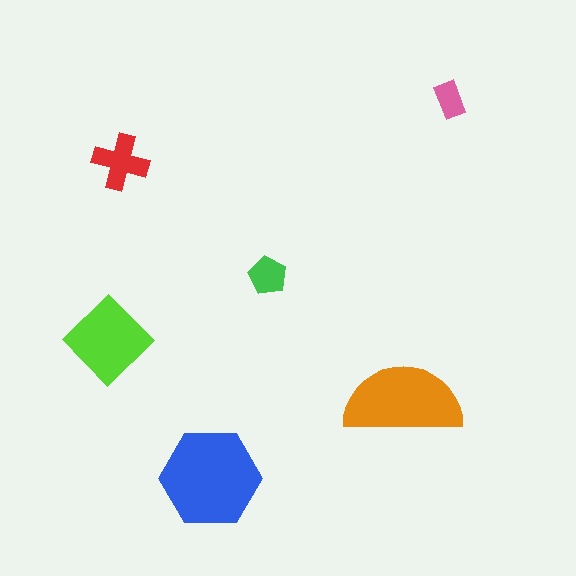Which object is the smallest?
The pink rectangle.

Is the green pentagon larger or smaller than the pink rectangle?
Larger.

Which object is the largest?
The blue hexagon.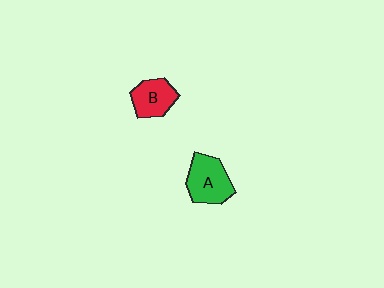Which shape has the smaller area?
Shape B (red).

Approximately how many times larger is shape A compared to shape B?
Approximately 1.3 times.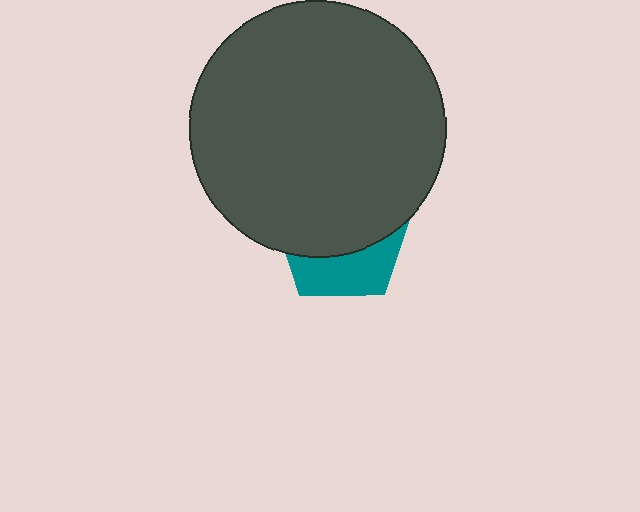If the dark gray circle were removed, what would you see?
You would see the complete teal pentagon.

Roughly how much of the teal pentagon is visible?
A small part of it is visible (roughly 36%).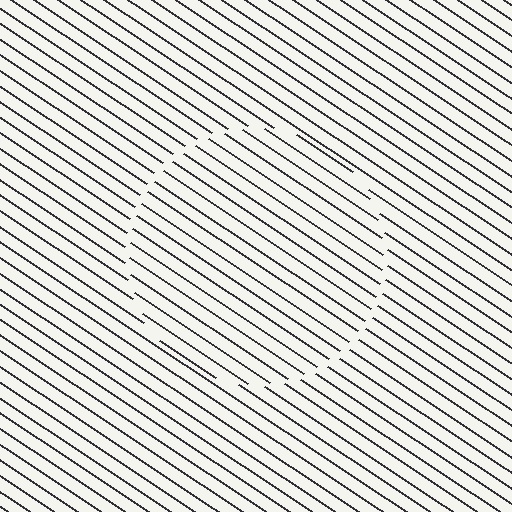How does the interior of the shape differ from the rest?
The interior of the shape contains the same grating, shifted by half a period — the contour is defined by the phase discontinuity where line-ends from the inner and outer gratings abut.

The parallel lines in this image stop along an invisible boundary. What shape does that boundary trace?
An illusory circle. The interior of the shape contains the same grating, shifted by half a period — the contour is defined by the phase discontinuity where line-ends from the inner and outer gratings abut.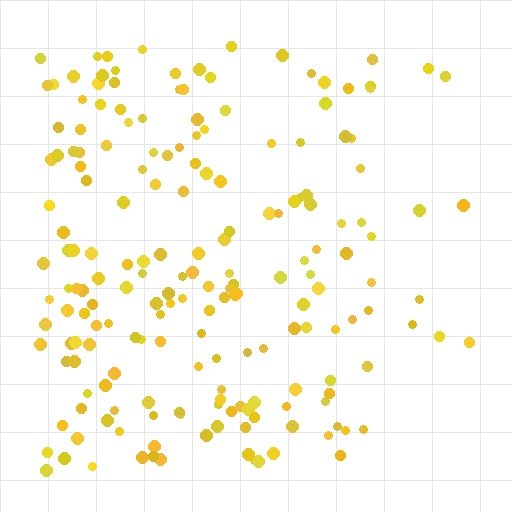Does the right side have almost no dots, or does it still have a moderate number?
Still a moderate number, just noticeably fewer than the left.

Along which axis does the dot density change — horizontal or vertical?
Horizontal.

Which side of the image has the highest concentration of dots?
The left.